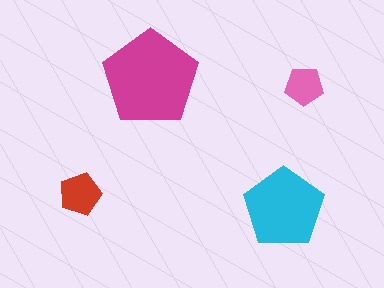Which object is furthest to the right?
The pink pentagon is rightmost.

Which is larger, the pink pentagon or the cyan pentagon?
The cyan one.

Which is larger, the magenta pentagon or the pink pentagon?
The magenta one.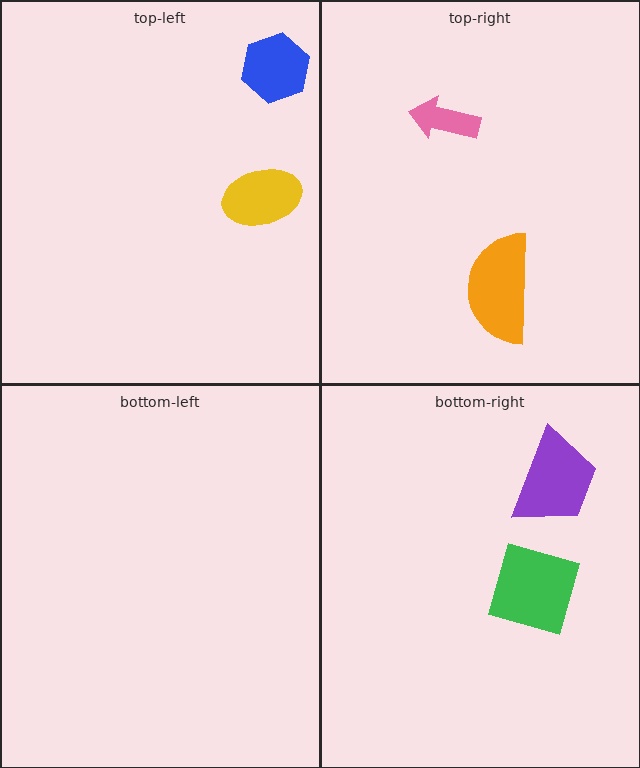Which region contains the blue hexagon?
The top-left region.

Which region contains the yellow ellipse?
The top-left region.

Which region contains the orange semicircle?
The top-right region.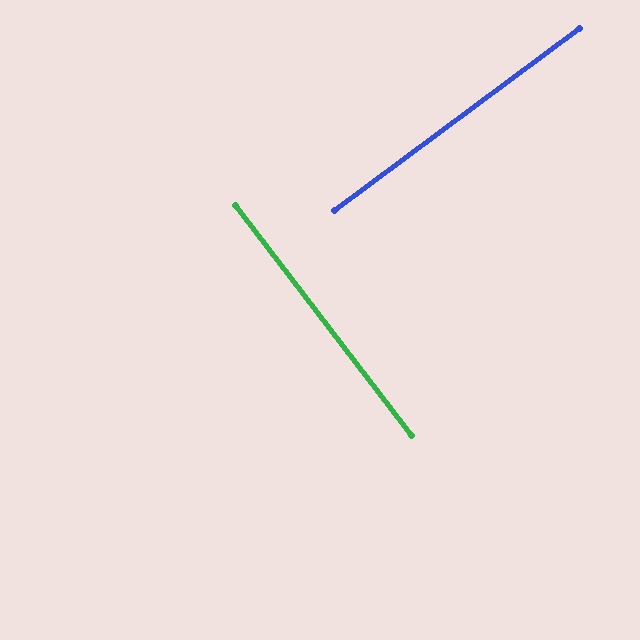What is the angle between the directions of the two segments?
Approximately 89 degrees.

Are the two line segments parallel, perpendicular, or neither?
Perpendicular — they meet at approximately 89°.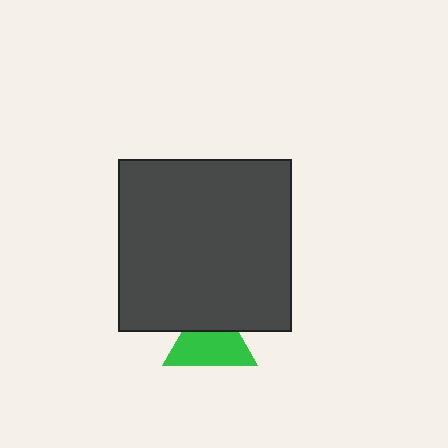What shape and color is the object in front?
The object in front is a dark gray square.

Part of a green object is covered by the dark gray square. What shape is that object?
It is a triangle.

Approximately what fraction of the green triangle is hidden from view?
Roughly 35% of the green triangle is hidden behind the dark gray square.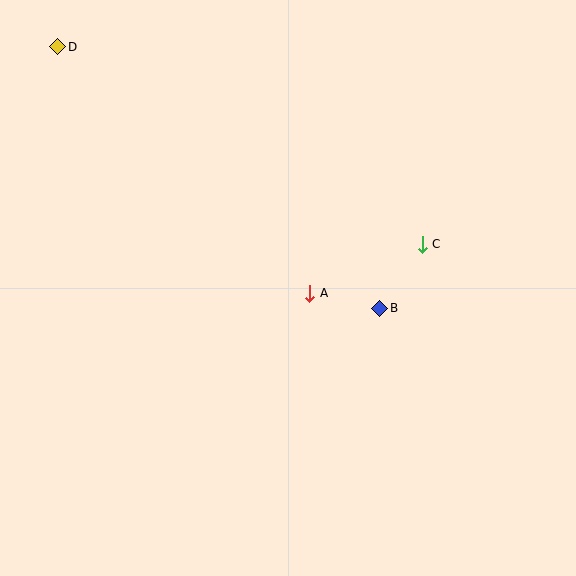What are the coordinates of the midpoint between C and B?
The midpoint between C and B is at (401, 276).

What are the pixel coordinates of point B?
Point B is at (380, 308).